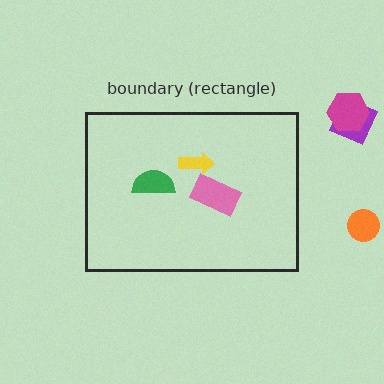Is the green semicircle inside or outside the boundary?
Inside.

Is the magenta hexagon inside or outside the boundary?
Outside.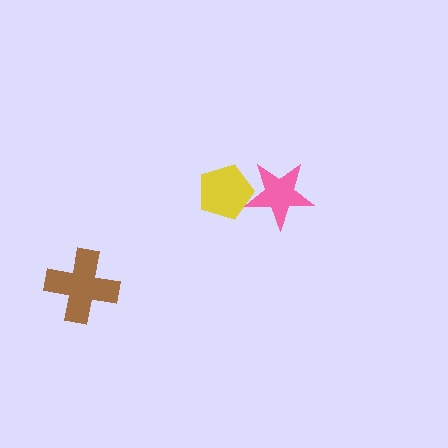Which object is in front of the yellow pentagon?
The pink star is in front of the yellow pentagon.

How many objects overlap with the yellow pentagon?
1 object overlaps with the yellow pentagon.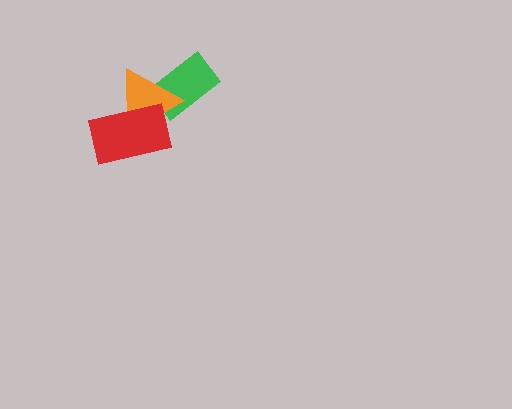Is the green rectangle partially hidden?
Yes, it is partially covered by another shape.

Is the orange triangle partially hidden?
Yes, it is partially covered by another shape.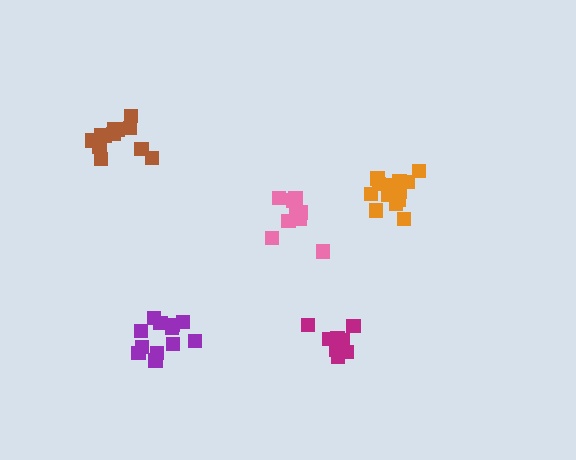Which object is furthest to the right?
The orange cluster is rightmost.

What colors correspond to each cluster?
The clusters are colored: orange, magenta, pink, purple, brown.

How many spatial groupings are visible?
There are 5 spatial groupings.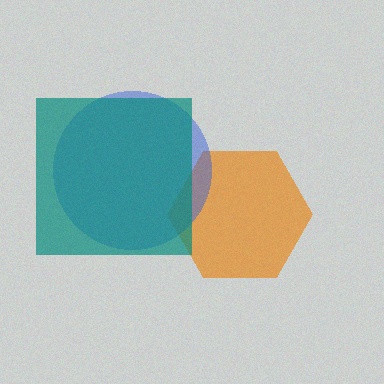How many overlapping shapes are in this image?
There are 3 overlapping shapes in the image.